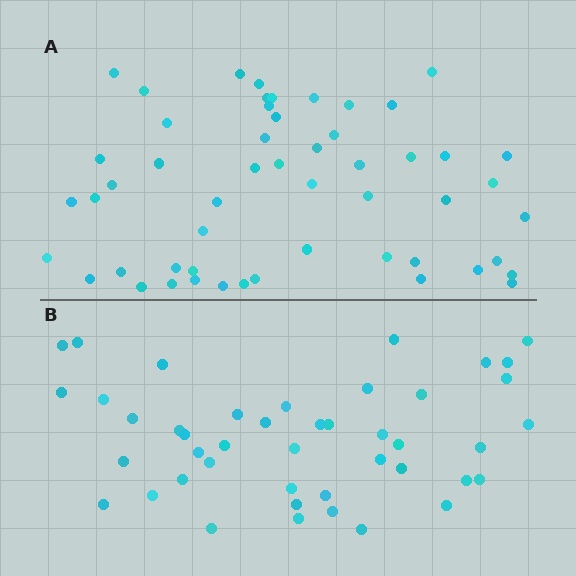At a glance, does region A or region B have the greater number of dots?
Region A (the top region) has more dots.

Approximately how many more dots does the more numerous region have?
Region A has roughly 8 or so more dots than region B.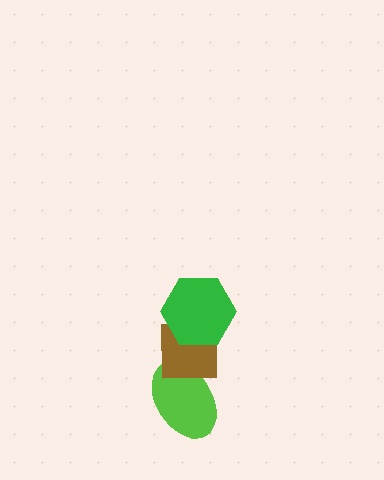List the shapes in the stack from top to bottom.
From top to bottom: the green hexagon, the brown square, the lime ellipse.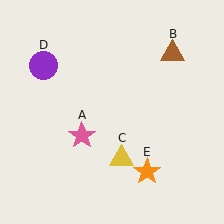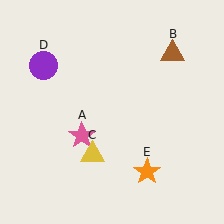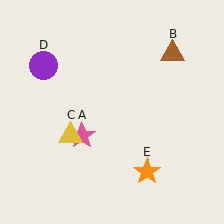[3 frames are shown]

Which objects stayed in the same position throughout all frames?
Pink star (object A) and brown triangle (object B) and purple circle (object D) and orange star (object E) remained stationary.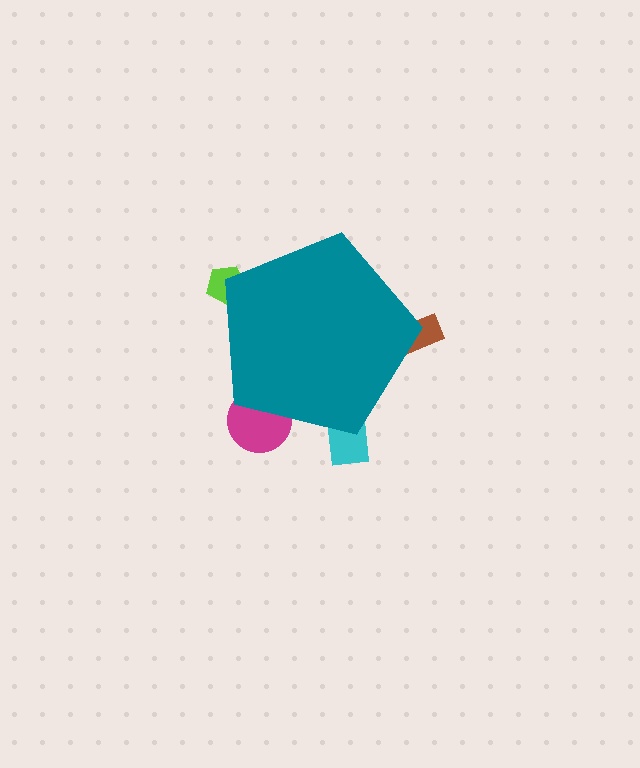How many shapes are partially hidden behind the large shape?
4 shapes are partially hidden.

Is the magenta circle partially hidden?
Yes, the magenta circle is partially hidden behind the teal pentagon.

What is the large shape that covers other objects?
A teal pentagon.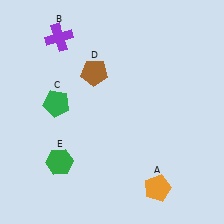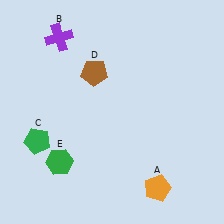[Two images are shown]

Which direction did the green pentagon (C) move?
The green pentagon (C) moved down.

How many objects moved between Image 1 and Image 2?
1 object moved between the two images.